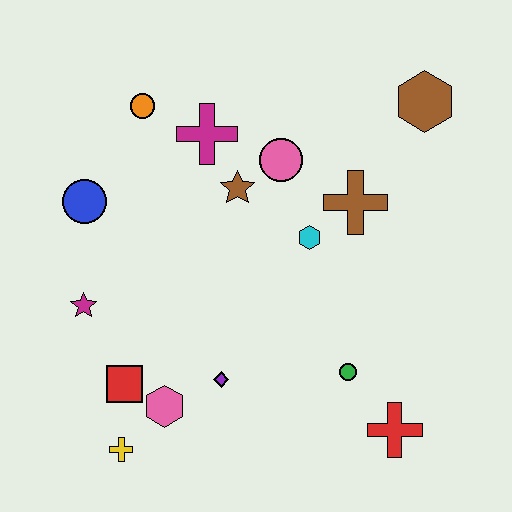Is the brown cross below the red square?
No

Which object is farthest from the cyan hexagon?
The yellow cross is farthest from the cyan hexagon.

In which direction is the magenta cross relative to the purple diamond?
The magenta cross is above the purple diamond.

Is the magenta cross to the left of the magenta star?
No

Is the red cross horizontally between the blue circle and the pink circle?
No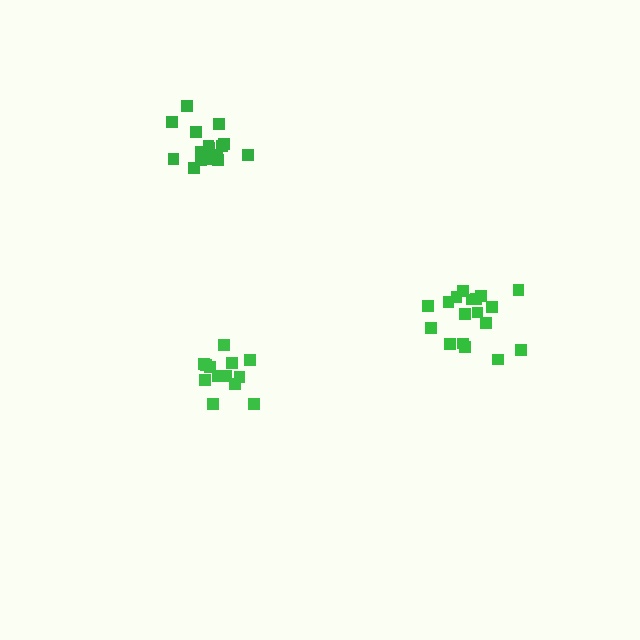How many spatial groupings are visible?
There are 3 spatial groupings.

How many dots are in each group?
Group 1: 16 dots, Group 2: 13 dots, Group 3: 18 dots (47 total).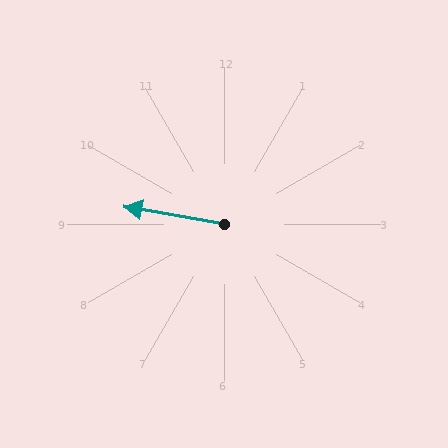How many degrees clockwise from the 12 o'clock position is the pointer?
Approximately 280 degrees.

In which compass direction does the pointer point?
West.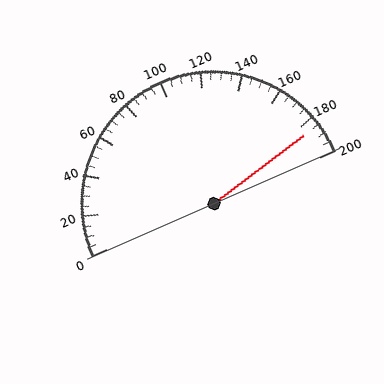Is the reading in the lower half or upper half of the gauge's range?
The reading is in the upper half of the range (0 to 200).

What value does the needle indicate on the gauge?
The needle indicates approximately 185.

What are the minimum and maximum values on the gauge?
The gauge ranges from 0 to 200.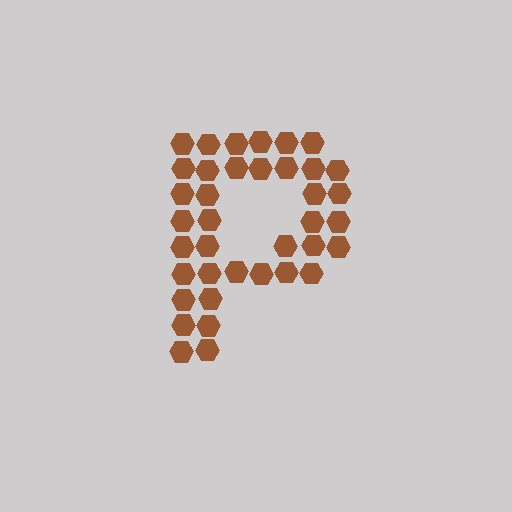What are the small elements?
The small elements are hexagons.